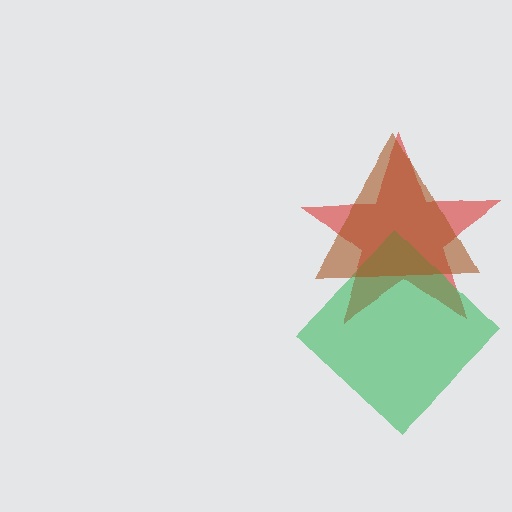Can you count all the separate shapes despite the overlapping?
Yes, there are 3 separate shapes.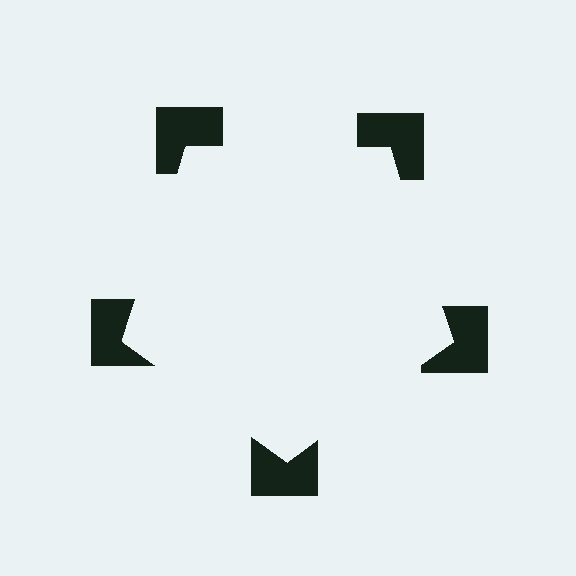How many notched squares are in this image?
There are 5 — one at each vertex of the illusory pentagon.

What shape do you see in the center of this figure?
An illusory pentagon — its edges are inferred from the aligned wedge cuts in the notched squares, not physically drawn.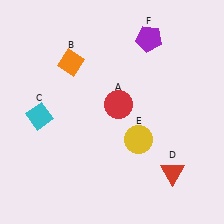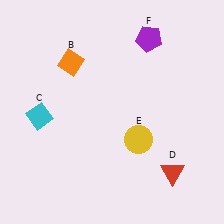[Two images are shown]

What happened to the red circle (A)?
The red circle (A) was removed in Image 2. It was in the top-right area of Image 1.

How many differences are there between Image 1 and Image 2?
There is 1 difference between the two images.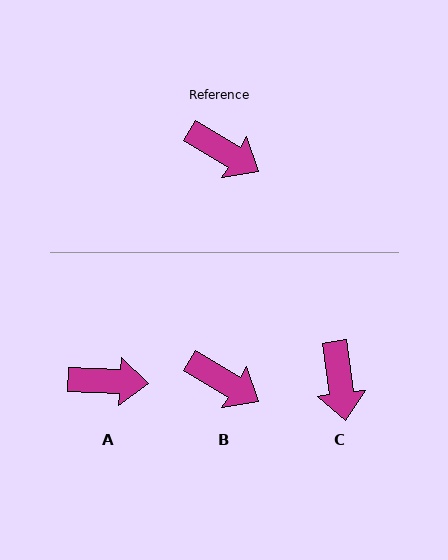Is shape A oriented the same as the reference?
No, it is off by about 28 degrees.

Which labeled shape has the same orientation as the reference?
B.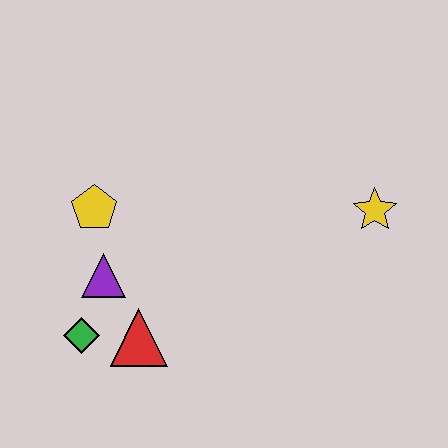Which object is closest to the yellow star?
The red triangle is closest to the yellow star.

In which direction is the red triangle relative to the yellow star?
The red triangle is to the left of the yellow star.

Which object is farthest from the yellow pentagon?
The yellow star is farthest from the yellow pentagon.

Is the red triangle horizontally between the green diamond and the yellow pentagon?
No